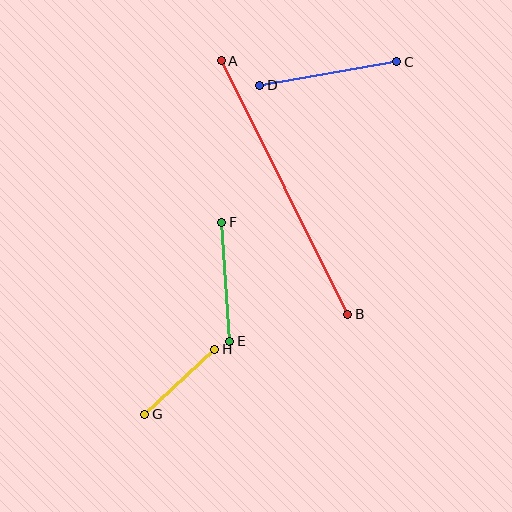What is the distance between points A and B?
The distance is approximately 283 pixels.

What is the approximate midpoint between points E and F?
The midpoint is at approximately (226, 282) pixels.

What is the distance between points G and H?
The distance is approximately 96 pixels.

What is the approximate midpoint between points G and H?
The midpoint is at approximately (180, 382) pixels.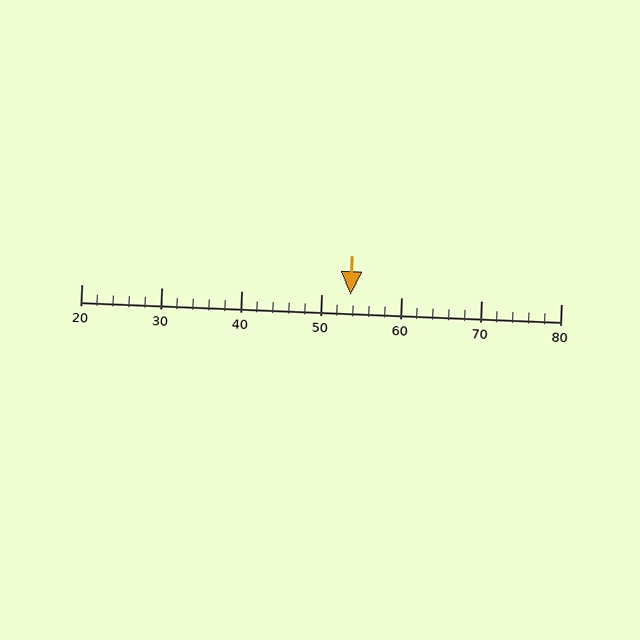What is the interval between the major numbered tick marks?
The major tick marks are spaced 10 units apart.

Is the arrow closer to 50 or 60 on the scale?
The arrow is closer to 50.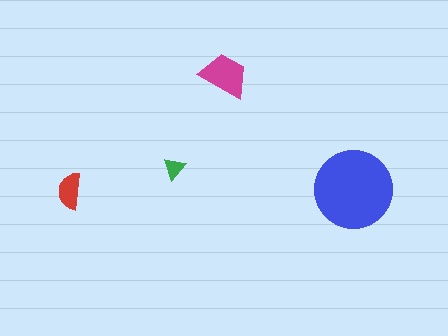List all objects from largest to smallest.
The blue circle, the magenta trapezoid, the red semicircle, the green triangle.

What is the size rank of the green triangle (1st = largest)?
4th.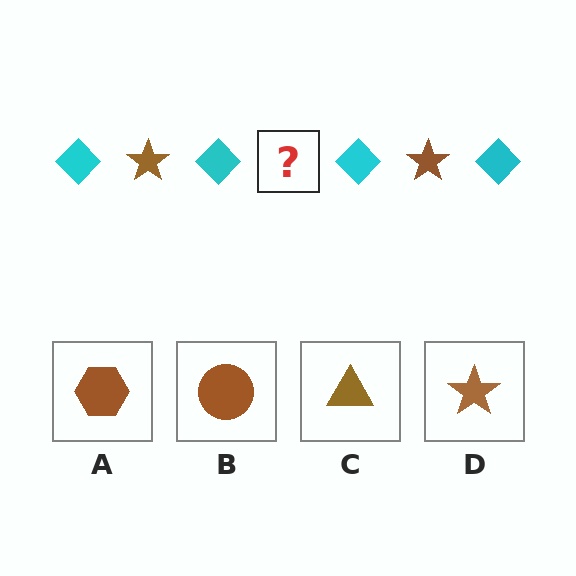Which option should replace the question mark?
Option D.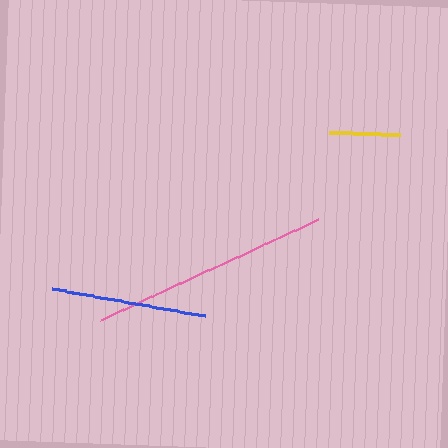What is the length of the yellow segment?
The yellow segment is approximately 71 pixels long.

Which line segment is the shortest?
The yellow line is the shortest at approximately 71 pixels.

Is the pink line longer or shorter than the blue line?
The pink line is longer than the blue line.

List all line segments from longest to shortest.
From longest to shortest: pink, blue, yellow.